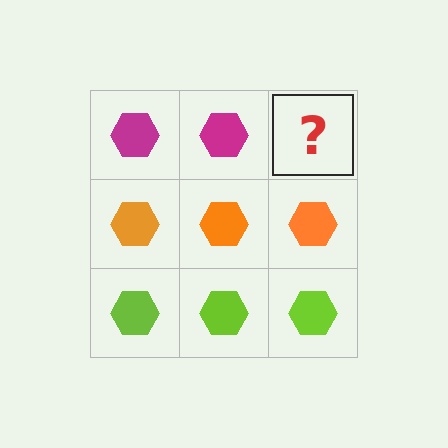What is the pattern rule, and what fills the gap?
The rule is that each row has a consistent color. The gap should be filled with a magenta hexagon.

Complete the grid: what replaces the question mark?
The question mark should be replaced with a magenta hexagon.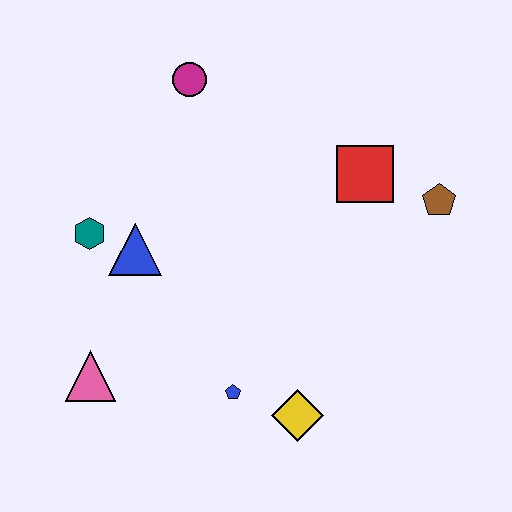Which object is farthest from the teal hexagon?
The brown pentagon is farthest from the teal hexagon.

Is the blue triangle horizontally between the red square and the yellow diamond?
No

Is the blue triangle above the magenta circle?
No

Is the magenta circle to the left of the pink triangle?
No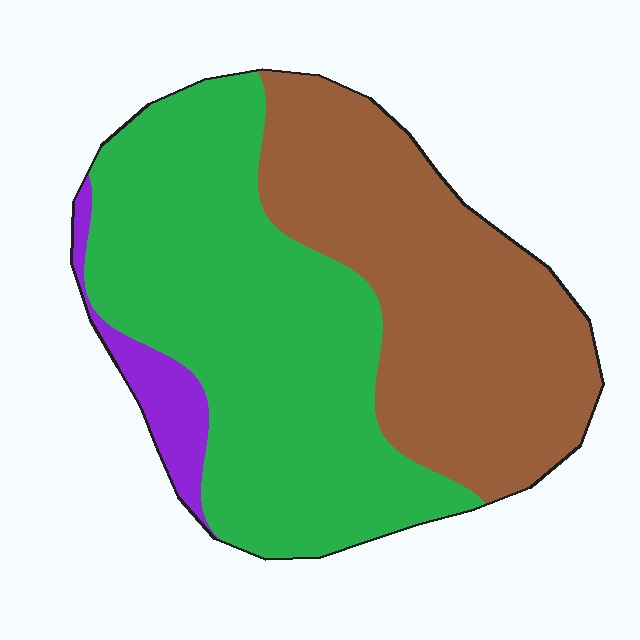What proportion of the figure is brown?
Brown takes up about two fifths (2/5) of the figure.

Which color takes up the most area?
Green, at roughly 50%.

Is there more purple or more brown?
Brown.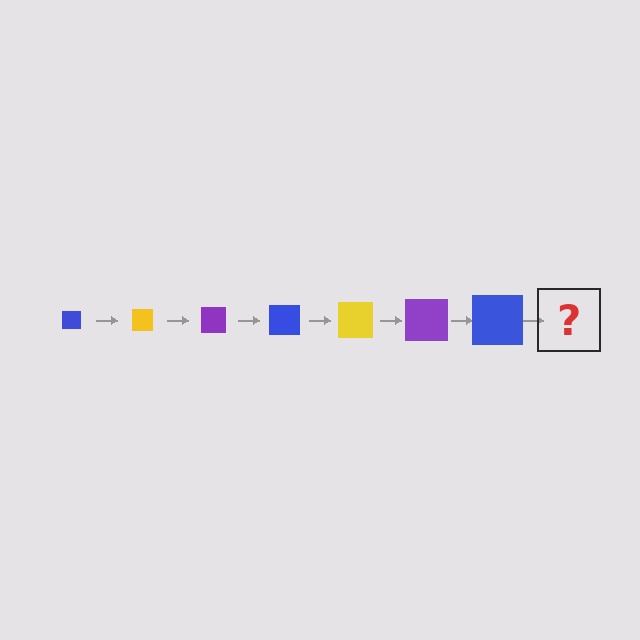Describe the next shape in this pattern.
It should be a yellow square, larger than the previous one.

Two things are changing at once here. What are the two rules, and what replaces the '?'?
The two rules are that the square grows larger each step and the color cycles through blue, yellow, and purple. The '?' should be a yellow square, larger than the previous one.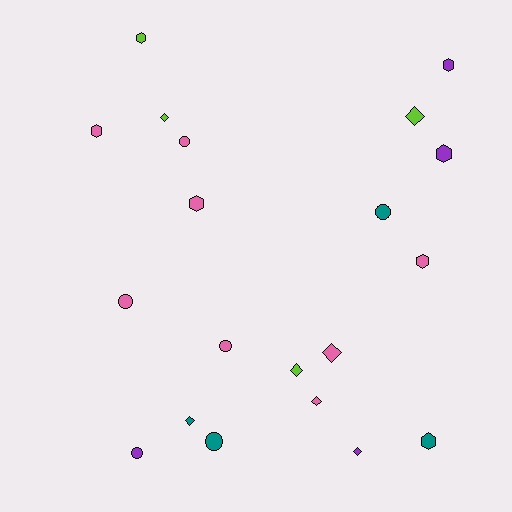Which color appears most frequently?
Pink, with 8 objects.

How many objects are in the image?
There are 20 objects.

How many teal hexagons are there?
There is 1 teal hexagon.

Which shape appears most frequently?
Hexagon, with 7 objects.